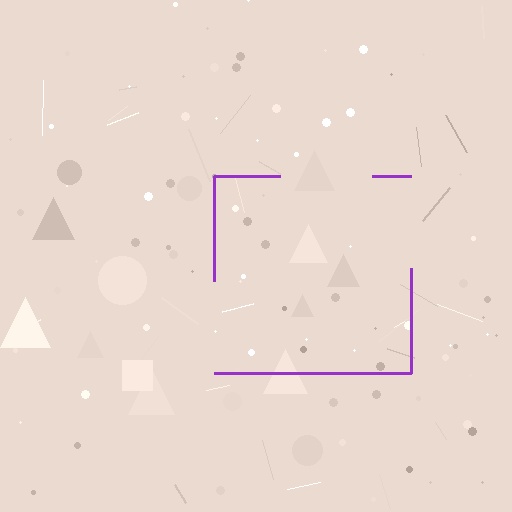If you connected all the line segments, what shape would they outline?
They would outline a square.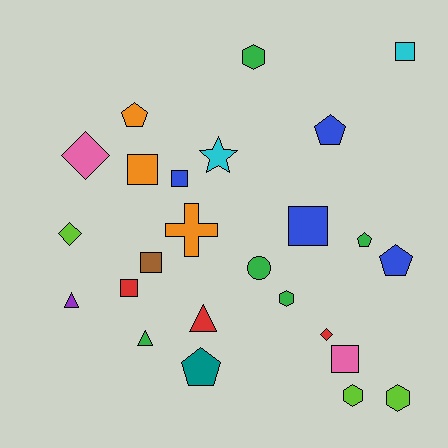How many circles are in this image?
There is 1 circle.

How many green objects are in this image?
There are 5 green objects.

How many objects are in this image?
There are 25 objects.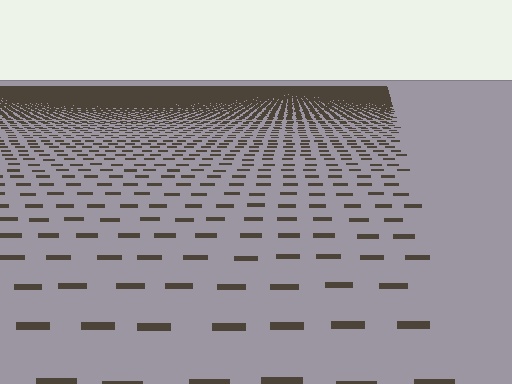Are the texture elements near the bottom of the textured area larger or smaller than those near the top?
Larger. Near the bottom, elements are closer to the viewer and appear at a bigger on-screen size.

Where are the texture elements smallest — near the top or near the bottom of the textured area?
Near the top.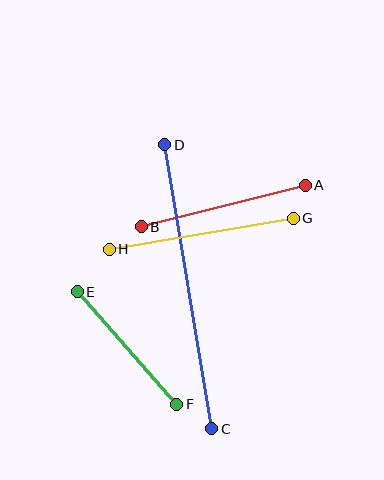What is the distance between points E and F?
The distance is approximately 150 pixels.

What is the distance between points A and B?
The distance is approximately 169 pixels.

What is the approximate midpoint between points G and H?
The midpoint is at approximately (201, 234) pixels.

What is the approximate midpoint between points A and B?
The midpoint is at approximately (223, 206) pixels.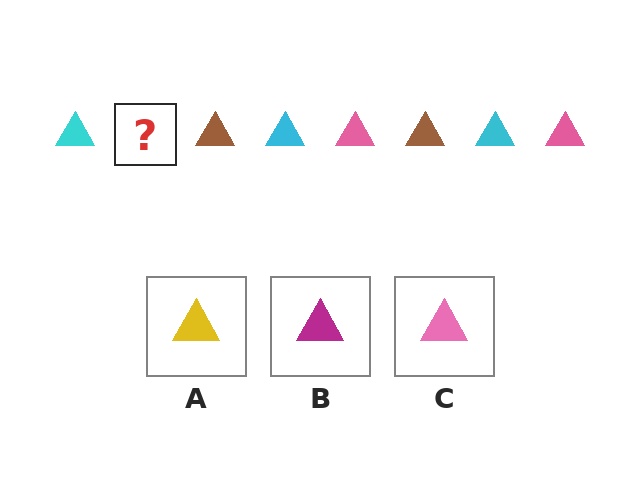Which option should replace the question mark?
Option C.